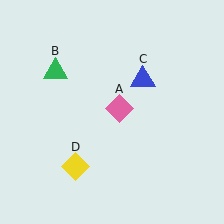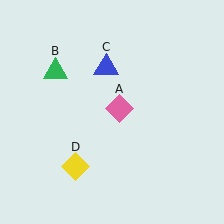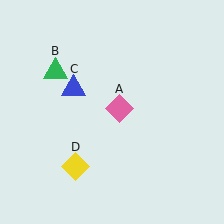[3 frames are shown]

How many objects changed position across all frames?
1 object changed position: blue triangle (object C).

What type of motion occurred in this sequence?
The blue triangle (object C) rotated counterclockwise around the center of the scene.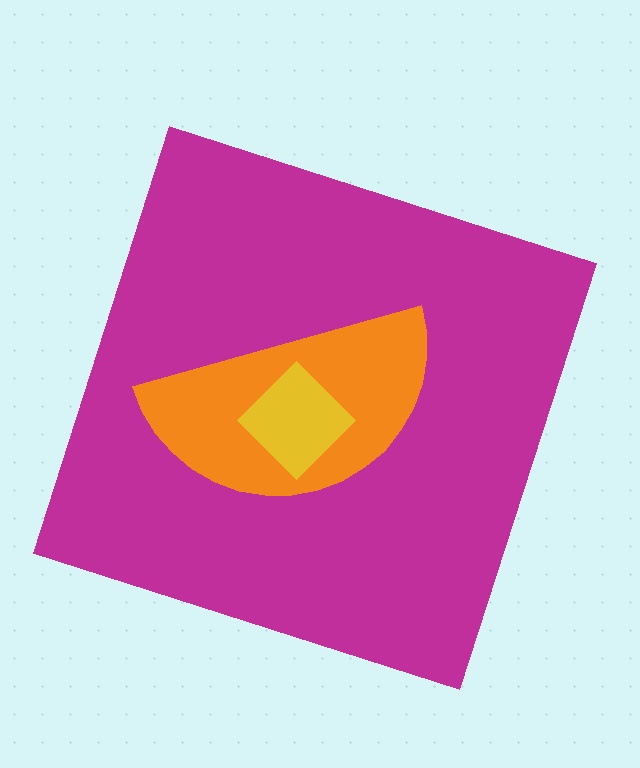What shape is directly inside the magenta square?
The orange semicircle.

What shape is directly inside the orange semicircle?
The yellow diamond.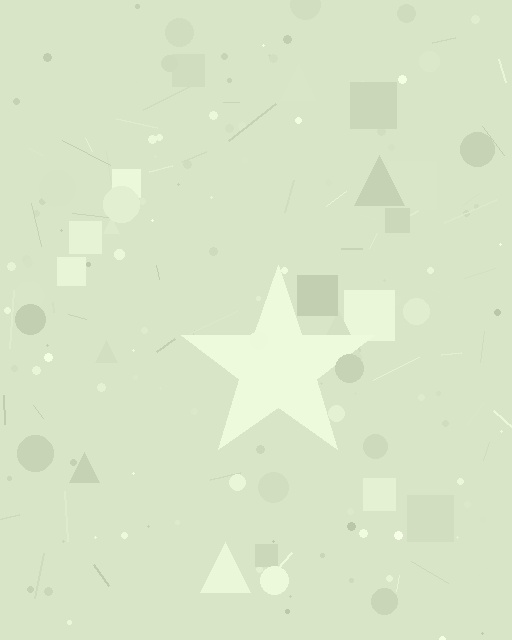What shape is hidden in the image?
A star is hidden in the image.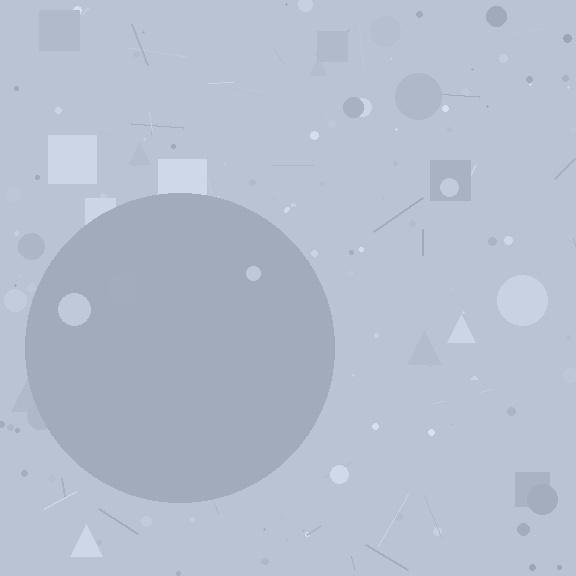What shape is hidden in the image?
A circle is hidden in the image.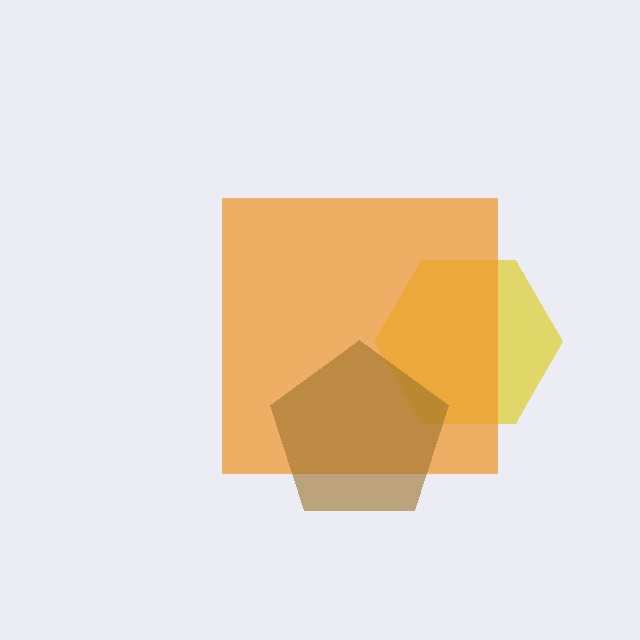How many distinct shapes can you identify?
There are 3 distinct shapes: a yellow hexagon, an orange square, a brown pentagon.